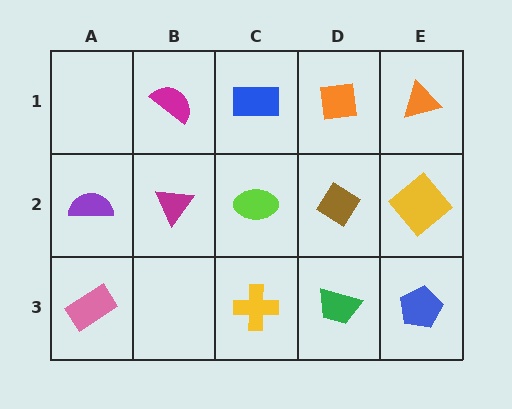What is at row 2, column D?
A brown diamond.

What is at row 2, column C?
A lime ellipse.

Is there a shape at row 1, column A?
No, that cell is empty.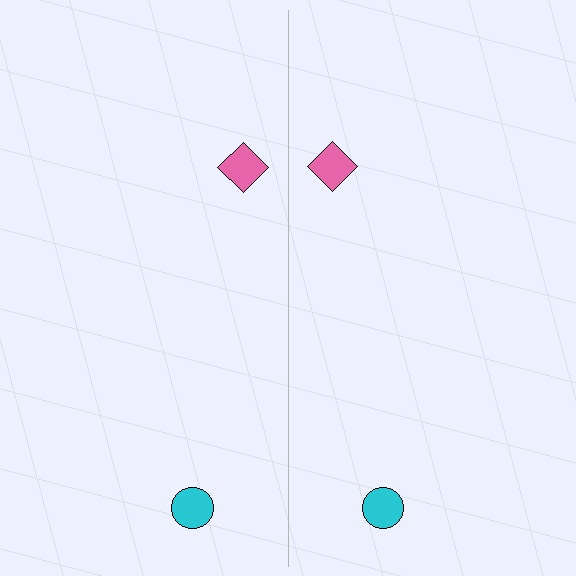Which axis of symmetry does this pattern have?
The pattern has a vertical axis of symmetry running through the center of the image.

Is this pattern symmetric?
Yes, this pattern has bilateral (reflection) symmetry.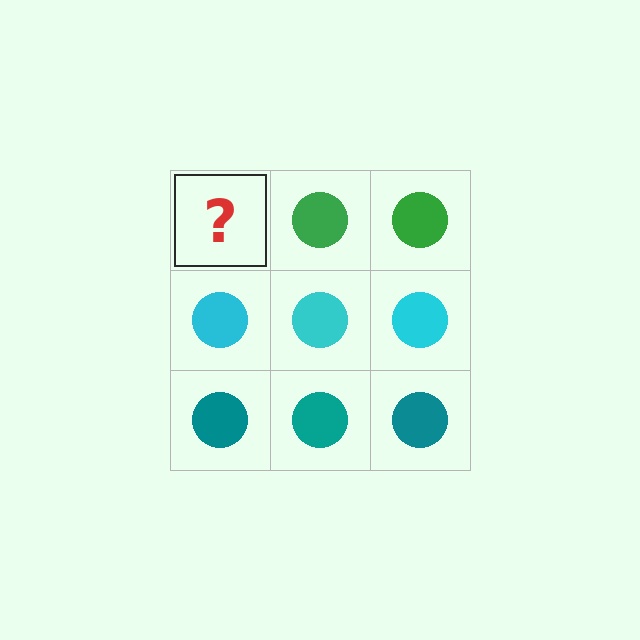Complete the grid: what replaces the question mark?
The question mark should be replaced with a green circle.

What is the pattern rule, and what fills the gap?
The rule is that each row has a consistent color. The gap should be filled with a green circle.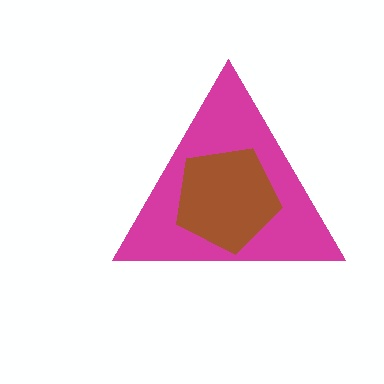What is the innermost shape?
The brown pentagon.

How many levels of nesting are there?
2.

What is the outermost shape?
The magenta triangle.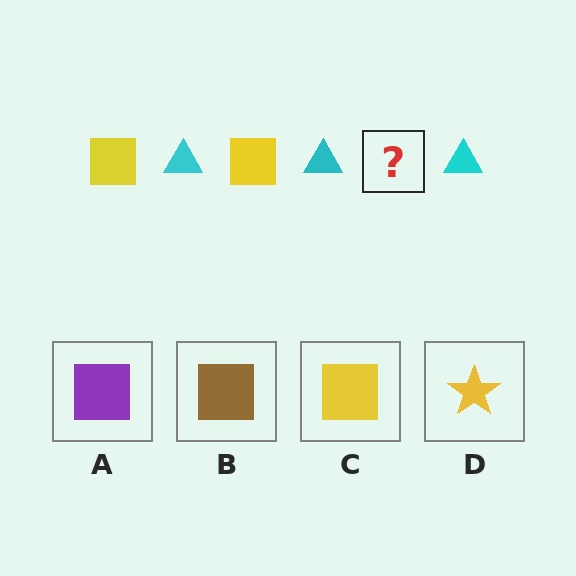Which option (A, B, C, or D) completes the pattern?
C.